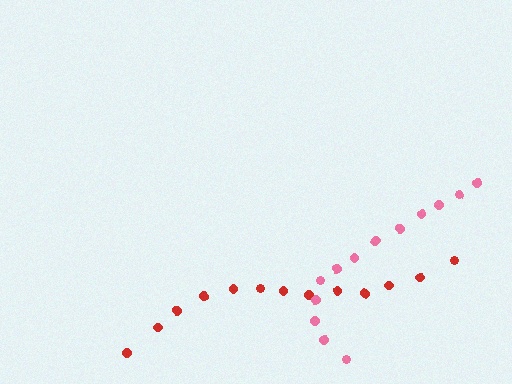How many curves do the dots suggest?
There are 2 distinct paths.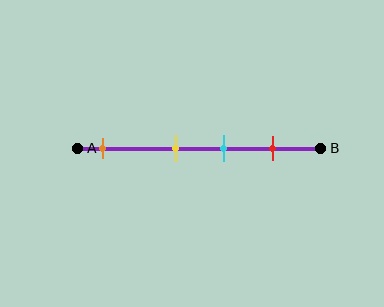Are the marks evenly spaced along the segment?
No, the marks are not evenly spaced.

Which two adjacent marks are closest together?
The yellow and cyan marks are the closest adjacent pair.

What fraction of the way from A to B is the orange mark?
The orange mark is approximately 10% (0.1) of the way from A to B.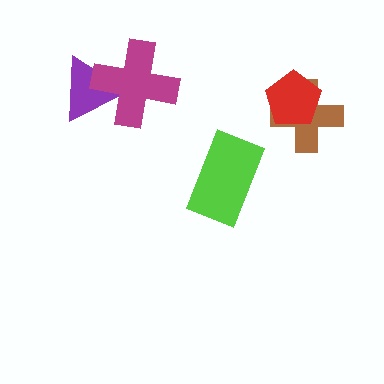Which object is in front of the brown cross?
The red pentagon is in front of the brown cross.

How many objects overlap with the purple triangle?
1 object overlaps with the purple triangle.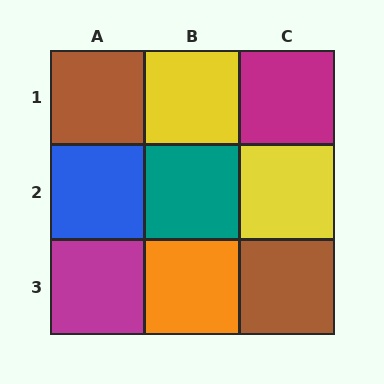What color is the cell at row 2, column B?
Teal.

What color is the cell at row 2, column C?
Yellow.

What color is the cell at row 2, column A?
Blue.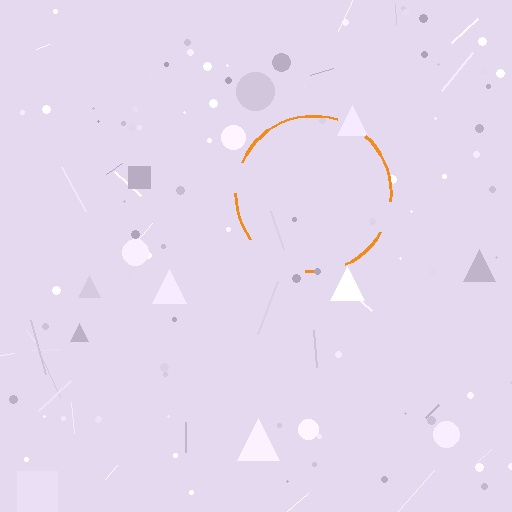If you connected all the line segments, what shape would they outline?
They would outline a circle.